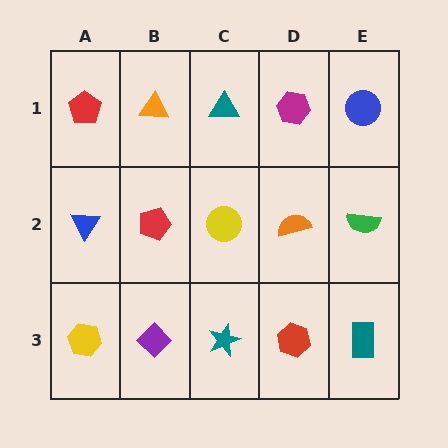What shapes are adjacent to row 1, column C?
A yellow circle (row 2, column C), an orange triangle (row 1, column B), a magenta hexagon (row 1, column D).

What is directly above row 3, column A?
A blue triangle.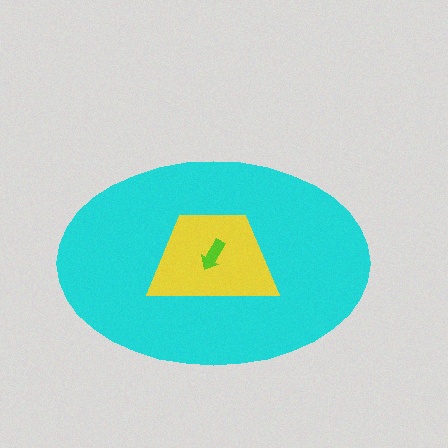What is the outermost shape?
The cyan ellipse.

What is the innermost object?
The lime arrow.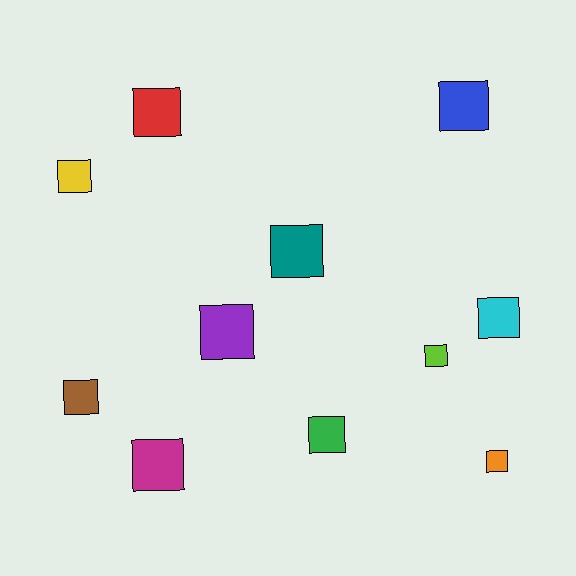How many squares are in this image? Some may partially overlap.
There are 11 squares.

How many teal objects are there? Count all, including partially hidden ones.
There is 1 teal object.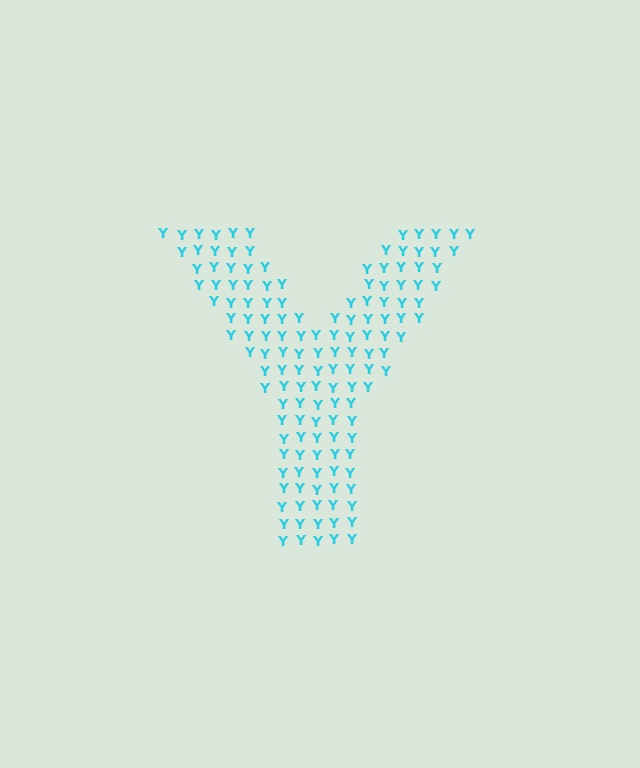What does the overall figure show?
The overall figure shows the letter Y.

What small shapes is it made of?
It is made of small letter Y's.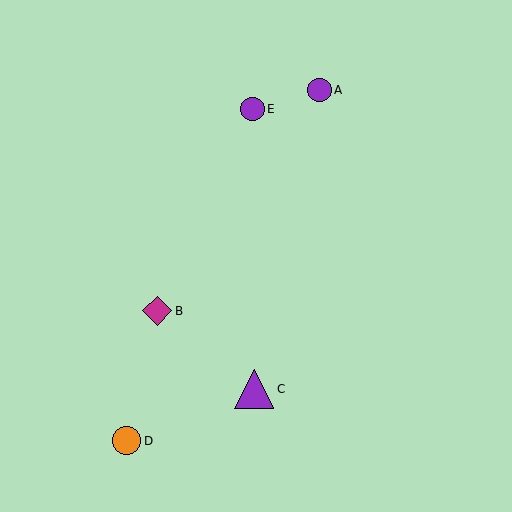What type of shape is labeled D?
Shape D is an orange circle.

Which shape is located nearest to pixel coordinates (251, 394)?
The purple triangle (labeled C) at (254, 389) is nearest to that location.